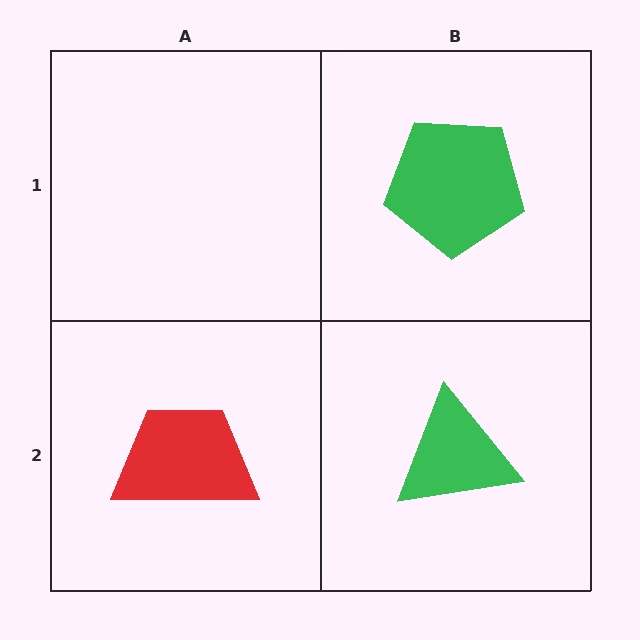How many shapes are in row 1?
1 shape.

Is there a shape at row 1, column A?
No, that cell is empty.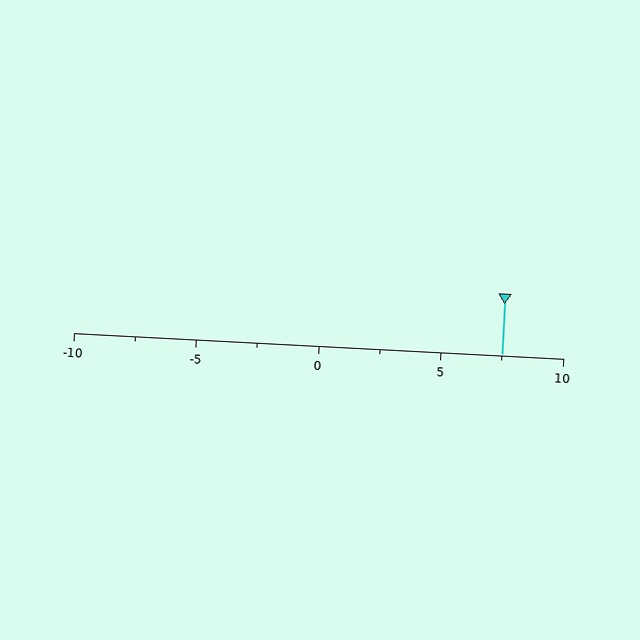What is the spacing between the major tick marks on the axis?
The major ticks are spaced 5 apart.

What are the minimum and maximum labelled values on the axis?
The axis runs from -10 to 10.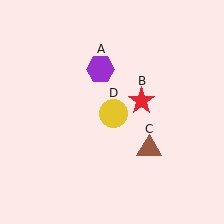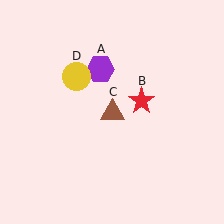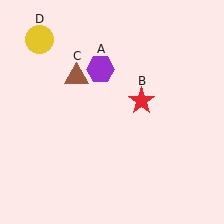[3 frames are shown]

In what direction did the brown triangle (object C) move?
The brown triangle (object C) moved up and to the left.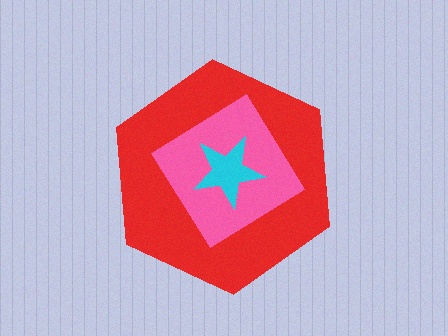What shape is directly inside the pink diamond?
The cyan star.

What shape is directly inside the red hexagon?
The pink diamond.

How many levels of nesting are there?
3.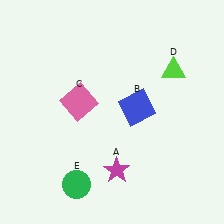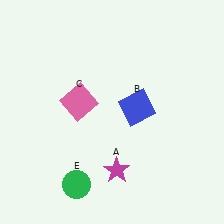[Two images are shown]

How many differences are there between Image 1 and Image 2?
There is 1 difference between the two images.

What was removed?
The lime triangle (D) was removed in Image 2.